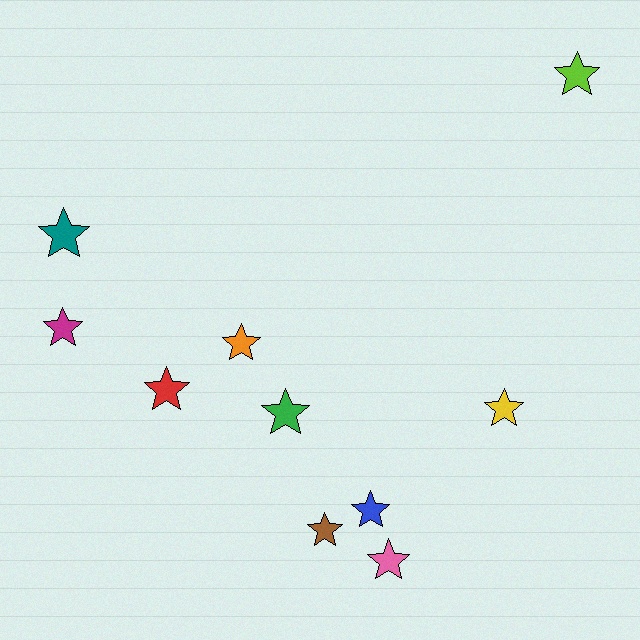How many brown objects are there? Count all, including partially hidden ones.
There is 1 brown object.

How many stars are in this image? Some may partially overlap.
There are 10 stars.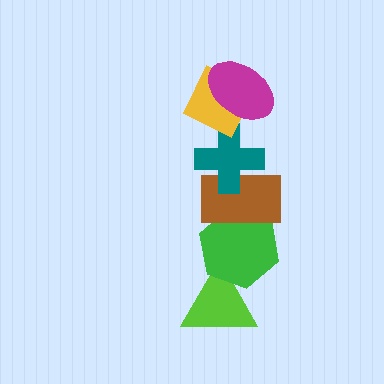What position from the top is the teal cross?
The teal cross is 3rd from the top.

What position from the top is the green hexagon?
The green hexagon is 5th from the top.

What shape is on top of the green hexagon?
The brown rectangle is on top of the green hexagon.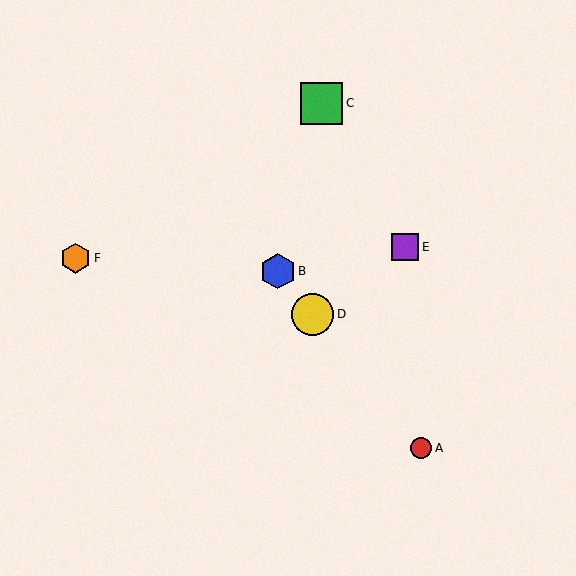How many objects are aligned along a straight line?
3 objects (A, B, D) are aligned along a straight line.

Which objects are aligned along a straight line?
Objects A, B, D are aligned along a straight line.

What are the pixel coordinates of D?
Object D is at (313, 314).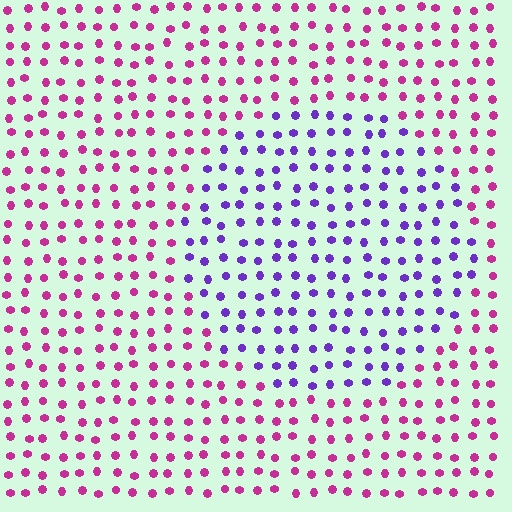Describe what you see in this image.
The image is filled with small magenta elements in a uniform arrangement. A circle-shaped region is visible where the elements are tinted to a slightly different hue, forming a subtle color boundary.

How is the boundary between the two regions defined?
The boundary is defined purely by a slight shift in hue (about 53 degrees). Spacing, size, and orientation are identical on both sides.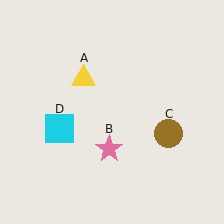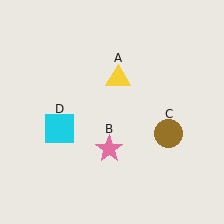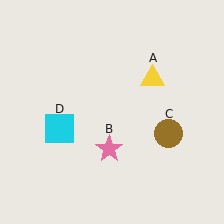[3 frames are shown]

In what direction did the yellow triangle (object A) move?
The yellow triangle (object A) moved right.